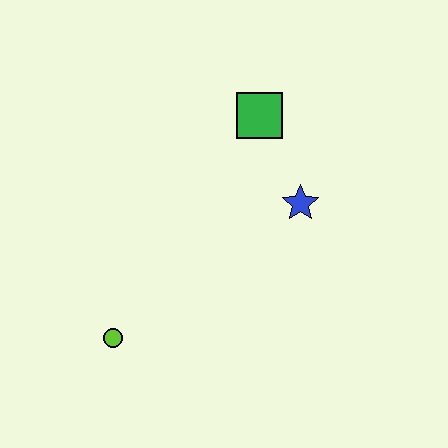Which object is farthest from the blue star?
The lime circle is farthest from the blue star.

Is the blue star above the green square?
No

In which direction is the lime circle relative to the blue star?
The lime circle is to the left of the blue star.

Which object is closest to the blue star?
The green square is closest to the blue star.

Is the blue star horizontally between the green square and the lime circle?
No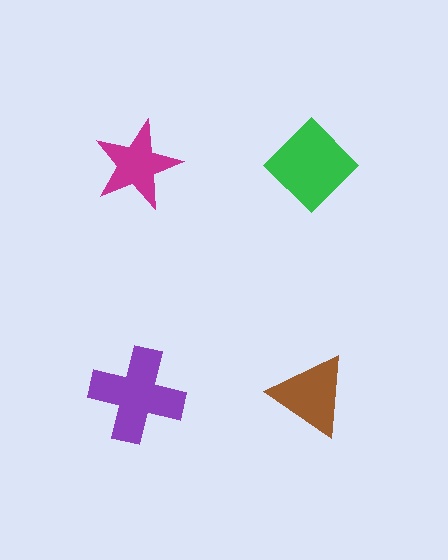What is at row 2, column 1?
A purple cross.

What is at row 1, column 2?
A green diamond.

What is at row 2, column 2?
A brown triangle.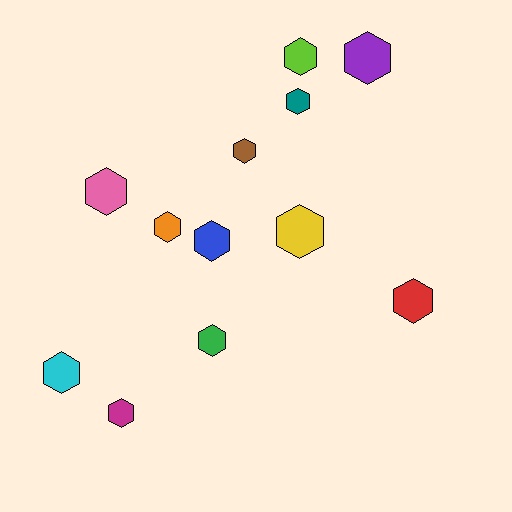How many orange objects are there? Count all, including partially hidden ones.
There is 1 orange object.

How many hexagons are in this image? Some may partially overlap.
There are 12 hexagons.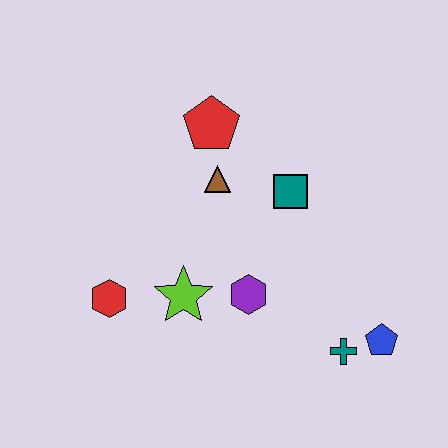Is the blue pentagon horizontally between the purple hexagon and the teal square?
No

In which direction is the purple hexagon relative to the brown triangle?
The purple hexagon is below the brown triangle.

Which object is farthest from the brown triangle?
The blue pentagon is farthest from the brown triangle.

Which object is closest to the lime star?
The purple hexagon is closest to the lime star.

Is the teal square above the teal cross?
Yes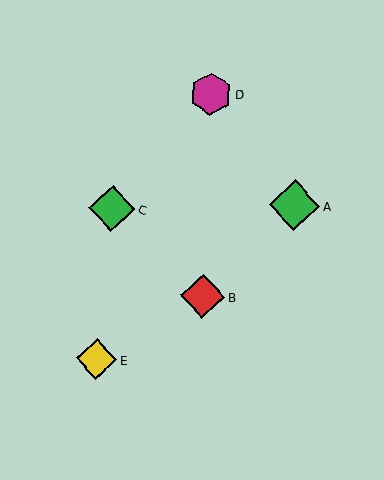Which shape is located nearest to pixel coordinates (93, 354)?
The yellow diamond (labeled E) at (96, 359) is nearest to that location.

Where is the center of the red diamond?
The center of the red diamond is at (203, 296).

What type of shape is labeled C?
Shape C is a green diamond.